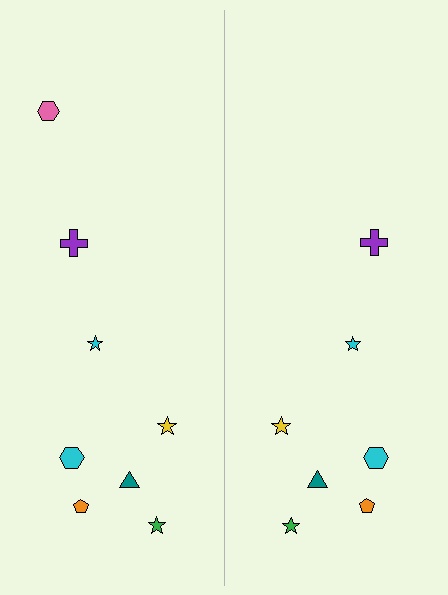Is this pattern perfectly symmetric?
No, the pattern is not perfectly symmetric. A pink hexagon is missing from the right side.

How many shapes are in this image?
There are 15 shapes in this image.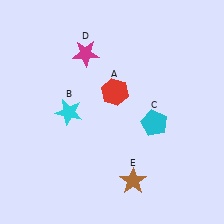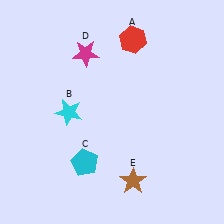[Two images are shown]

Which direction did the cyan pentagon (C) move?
The cyan pentagon (C) moved left.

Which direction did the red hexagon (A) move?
The red hexagon (A) moved up.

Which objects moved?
The objects that moved are: the red hexagon (A), the cyan pentagon (C).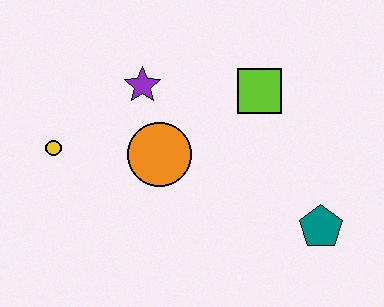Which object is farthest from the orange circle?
The teal pentagon is farthest from the orange circle.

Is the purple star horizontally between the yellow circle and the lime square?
Yes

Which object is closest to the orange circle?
The purple star is closest to the orange circle.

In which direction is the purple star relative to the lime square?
The purple star is to the left of the lime square.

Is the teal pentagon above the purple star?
No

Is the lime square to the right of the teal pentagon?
No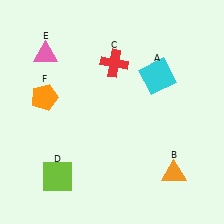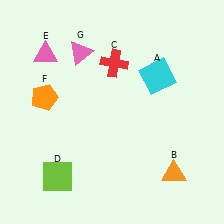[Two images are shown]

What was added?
A pink triangle (G) was added in Image 2.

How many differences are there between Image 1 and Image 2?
There is 1 difference between the two images.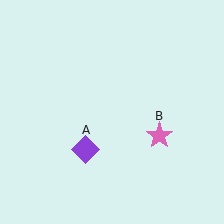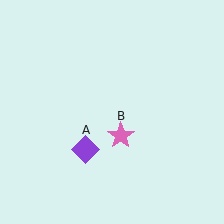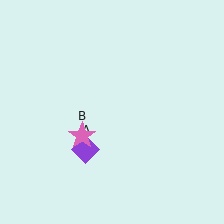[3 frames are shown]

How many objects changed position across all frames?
1 object changed position: pink star (object B).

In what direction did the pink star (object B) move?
The pink star (object B) moved left.